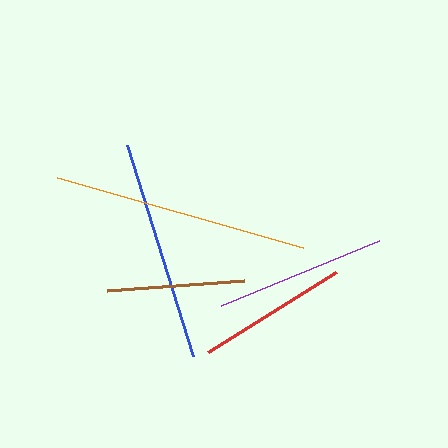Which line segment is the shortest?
The brown line is the shortest at approximately 137 pixels.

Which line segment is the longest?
The orange line is the longest at approximately 256 pixels.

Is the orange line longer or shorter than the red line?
The orange line is longer than the red line.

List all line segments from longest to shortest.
From longest to shortest: orange, blue, purple, red, brown.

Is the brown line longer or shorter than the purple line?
The purple line is longer than the brown line.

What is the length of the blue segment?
The blue segment is approximately 221 pixels long.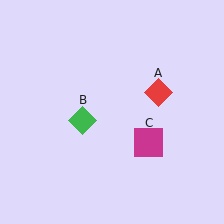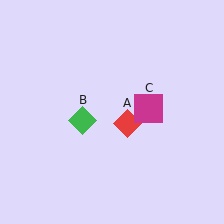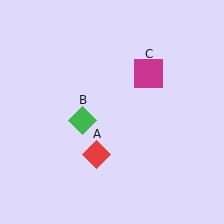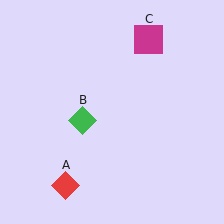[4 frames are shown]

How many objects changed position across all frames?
2 objects changed position: red diamond (object A), magenta square (object C).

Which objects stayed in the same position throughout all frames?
Green diamond (object B) remained stationary.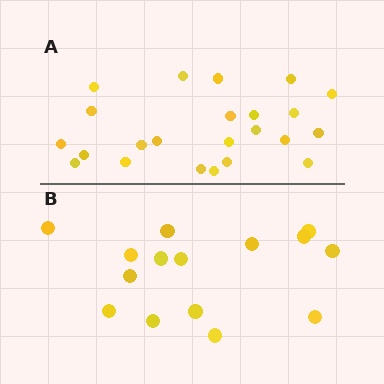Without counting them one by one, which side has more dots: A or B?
Region A (the top region) has more dots.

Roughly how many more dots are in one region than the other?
Region A has roughly 8 or so more dots than region B.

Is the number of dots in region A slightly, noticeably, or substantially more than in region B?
Region A has substantially more. The ratio is roughly 1.5 to 1.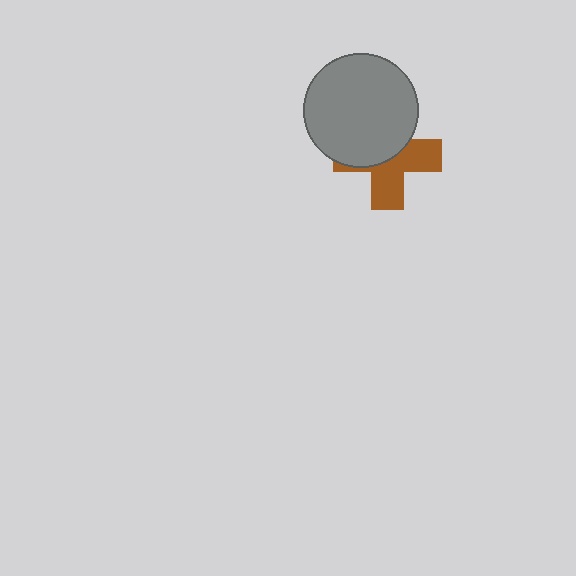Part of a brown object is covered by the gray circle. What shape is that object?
It is a cross.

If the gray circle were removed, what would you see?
You would see the complete brown cross.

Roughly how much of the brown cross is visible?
About half of it is visible (roughly 50%).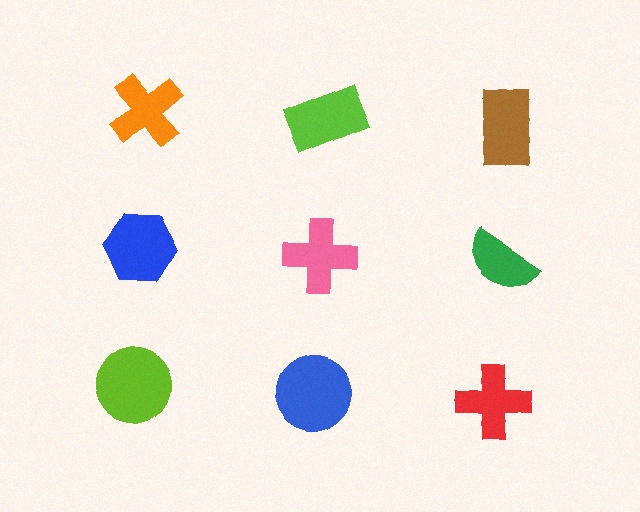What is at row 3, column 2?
A blue circle.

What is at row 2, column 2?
A pink cross.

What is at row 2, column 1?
A blue hexagon.